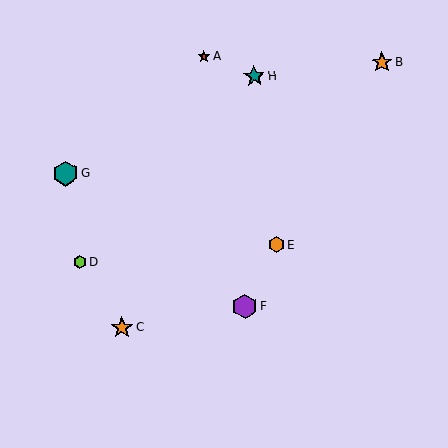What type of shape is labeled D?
Shape D is a lime hexagon.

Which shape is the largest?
The teal hexagon (labeled G) is the largest.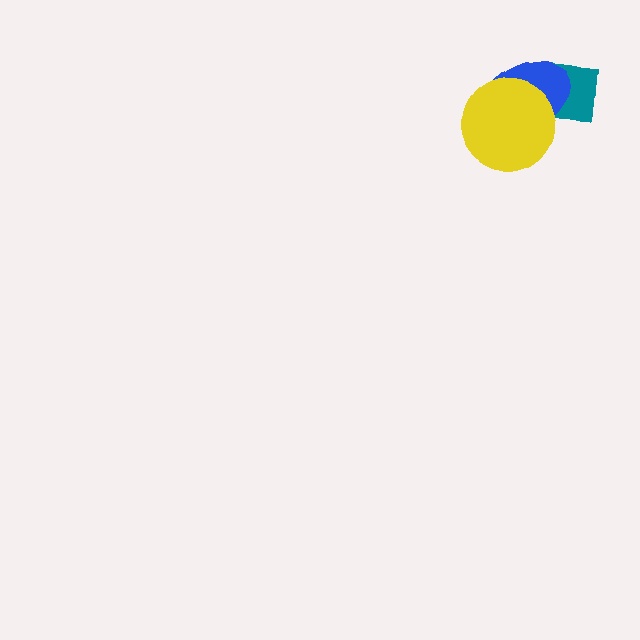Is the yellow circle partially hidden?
No, no other shape covers it.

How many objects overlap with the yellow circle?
2 objects overlap with the yellow circle.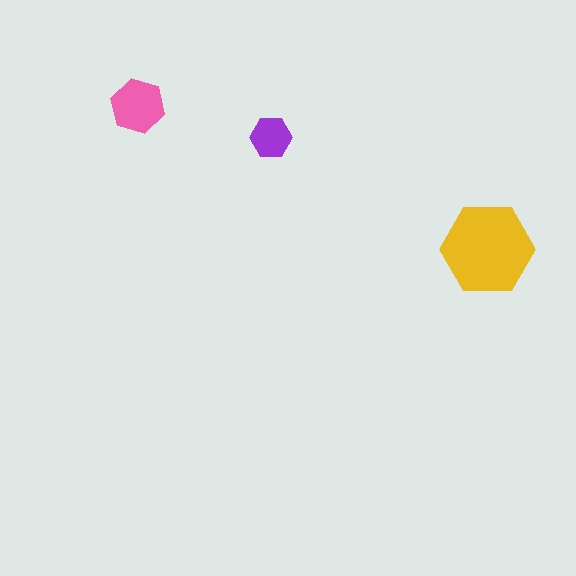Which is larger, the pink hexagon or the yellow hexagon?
The yellow one.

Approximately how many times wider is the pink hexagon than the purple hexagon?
About 1.5 times wider.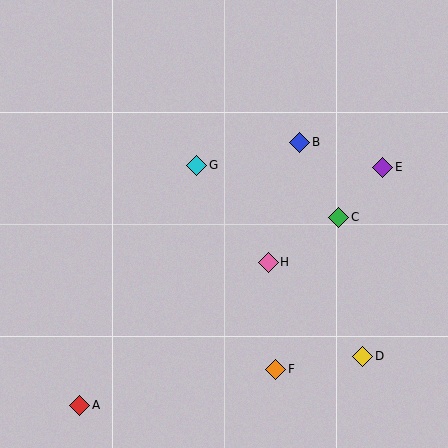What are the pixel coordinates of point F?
Point F is at (276, 369).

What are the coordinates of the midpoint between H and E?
The midpoint between H and E is at (325, 215).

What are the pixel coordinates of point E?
Point E is at (383, 167).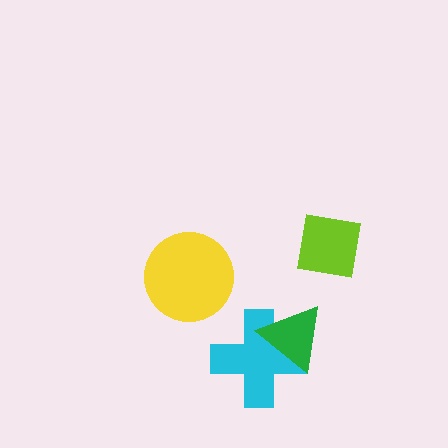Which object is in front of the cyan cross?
The green triangle is in front of the cyan cross.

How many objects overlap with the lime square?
0 objects overlap with the lime square.